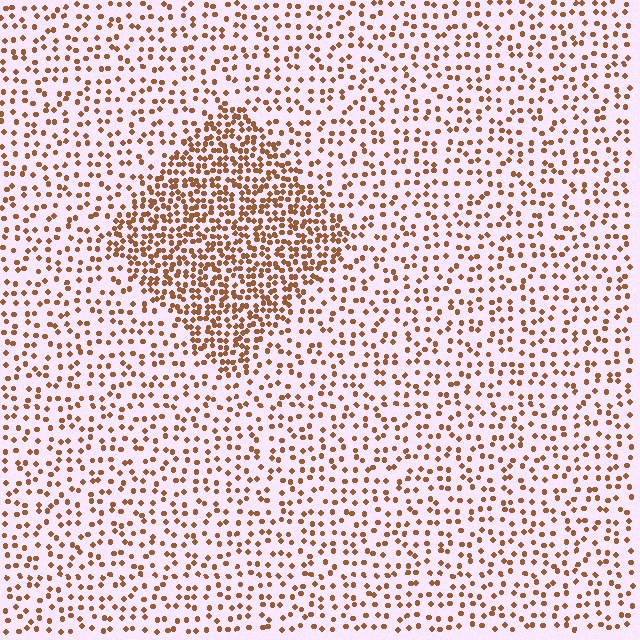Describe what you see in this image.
The image contains small brown elements arranged at two different densities. A diamond-shaped region is visible where the elements are more densely packed than the surrounding area.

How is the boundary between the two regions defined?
The boundary is defined by a change in element density (approximately 2.3x ratio). All elements are the same color, size, and shape.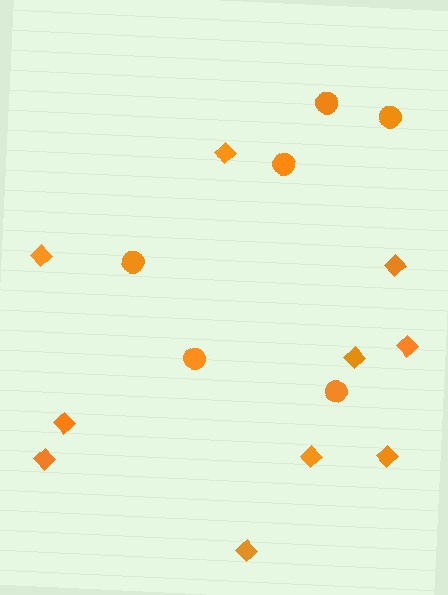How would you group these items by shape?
There are 2 groups: one group of diamonds (10) and one group of circles (6).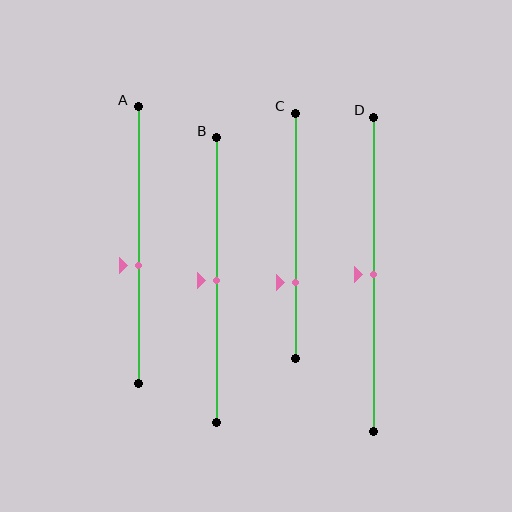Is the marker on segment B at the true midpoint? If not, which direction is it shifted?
Yes, the marker on segment B is at the true midpoint.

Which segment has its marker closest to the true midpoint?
Segment B has its marker closest to the true midpoint.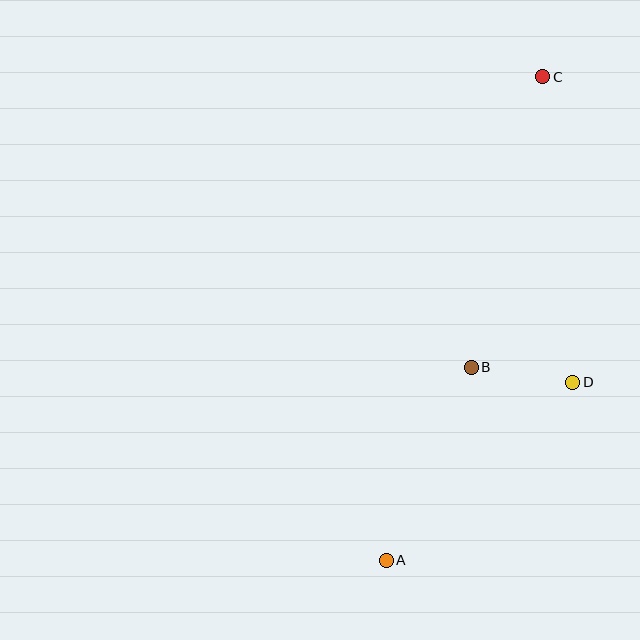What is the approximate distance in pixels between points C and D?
The distance between C and D is approximately 307 pixels.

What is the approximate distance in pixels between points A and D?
The distance between A and D is approximately 258 pixels.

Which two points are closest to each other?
Points B and D are closest to each other.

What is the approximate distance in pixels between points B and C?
The distance between B and C is approximately 299 pixels.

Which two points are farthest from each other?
Points A and C are farthest from each other.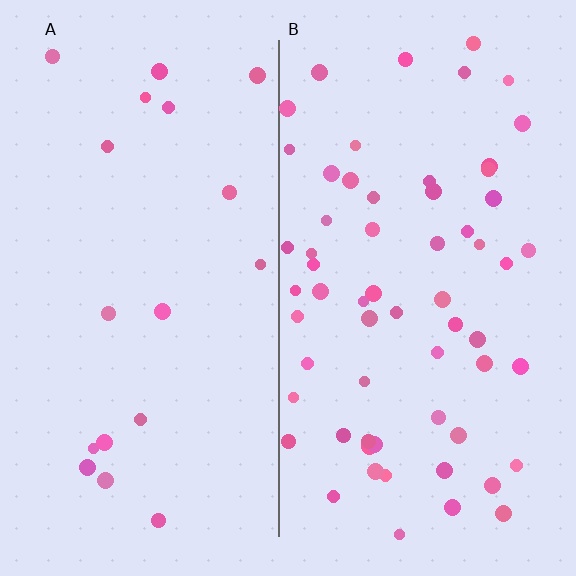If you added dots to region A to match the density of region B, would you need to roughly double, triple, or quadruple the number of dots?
Approximately triple.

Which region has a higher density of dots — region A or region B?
B (the right).